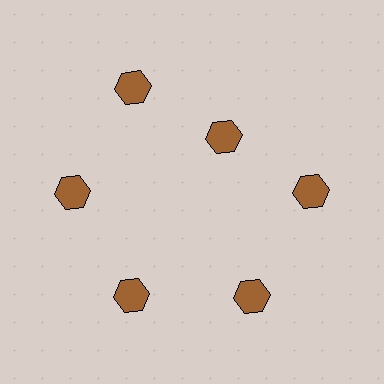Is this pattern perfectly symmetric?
No. The 6 brown hexagons are arranged in a ring, but one element near the 1 o'clock position is pulled inward toward the center, breaking the 6-fold rotational symmetry.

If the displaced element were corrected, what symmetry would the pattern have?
It would have 6-fold rotational symmetry — the pattern would map onto itself every 60 degrees.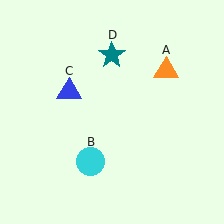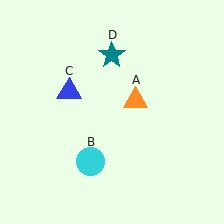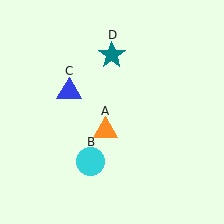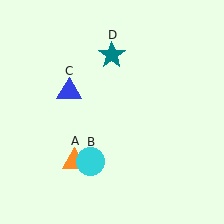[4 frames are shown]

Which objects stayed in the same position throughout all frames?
Cyan circle (object B) and blue triangle (object C) and teal star (object D) remained stationary.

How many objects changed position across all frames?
1 object changed position: orange triangle (object A).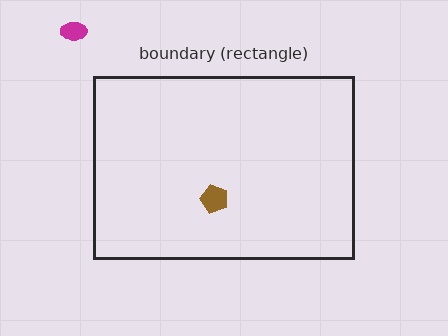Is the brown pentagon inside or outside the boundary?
Inside.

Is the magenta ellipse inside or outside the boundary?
Outside.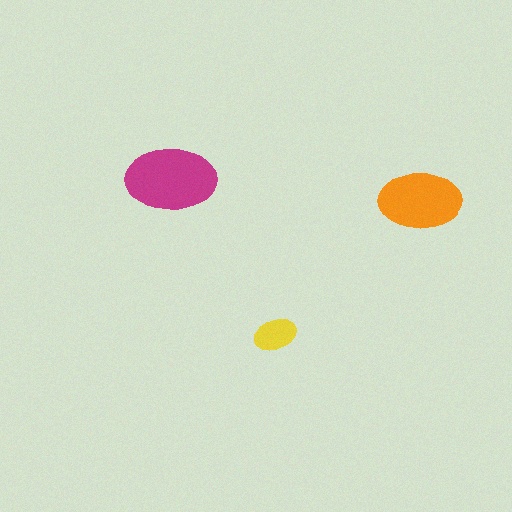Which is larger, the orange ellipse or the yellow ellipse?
The orange one.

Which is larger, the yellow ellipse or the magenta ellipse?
The magenta one.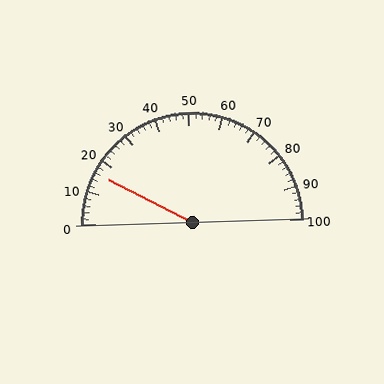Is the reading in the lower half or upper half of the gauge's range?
The reading is in the lower half of the range (0 to 100).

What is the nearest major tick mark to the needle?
The nearest major tick mark is 20.